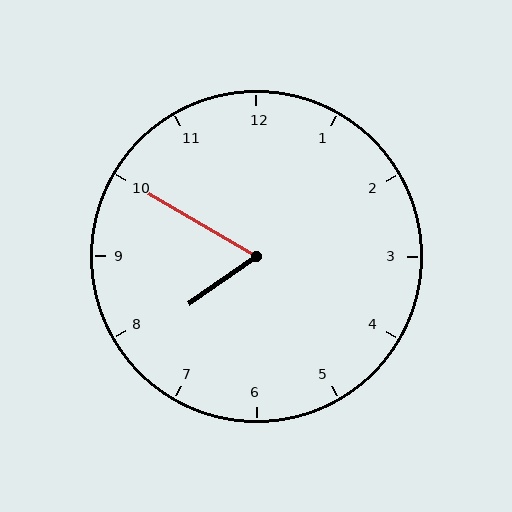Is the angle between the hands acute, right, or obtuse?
It is acute.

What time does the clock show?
7:50.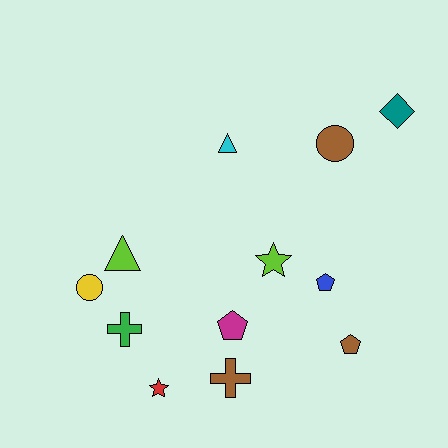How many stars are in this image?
There are 2 stars.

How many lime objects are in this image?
There are 2 lime objects.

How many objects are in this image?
There are 12 objects.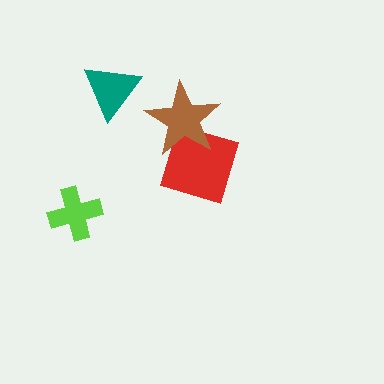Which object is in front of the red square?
The brown star is in front of the red square.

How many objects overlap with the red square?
1 object overlaps with the red square.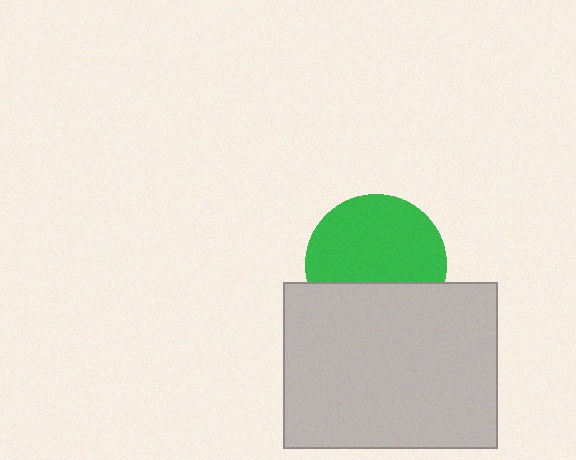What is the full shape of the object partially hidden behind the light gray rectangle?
The partially hidden object is a green circle.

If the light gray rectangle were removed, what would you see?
You would see the complete green circle.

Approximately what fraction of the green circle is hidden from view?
Roughly 35% of the green circle is hidden behind the light gray rectangle.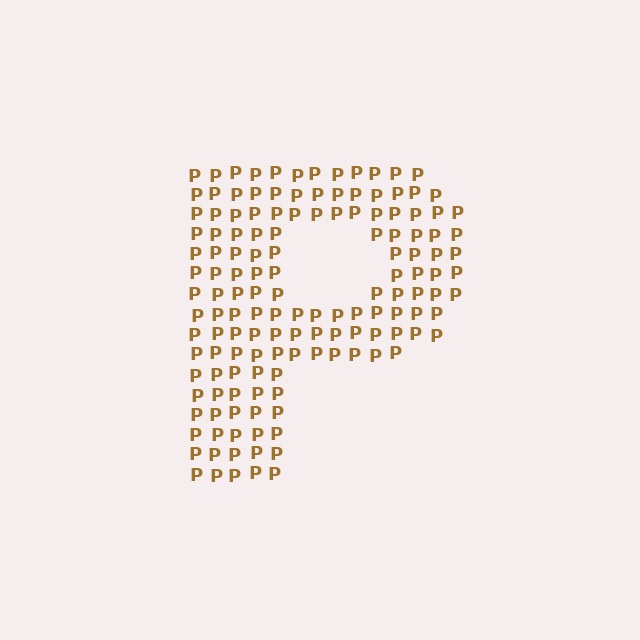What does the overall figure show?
The overall figure shows the letter P.